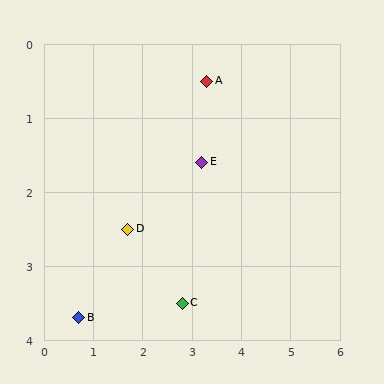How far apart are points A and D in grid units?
Points A and D are about 2.6 grid units apart.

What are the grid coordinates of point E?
Point E is at approximately (3.2, 1.6).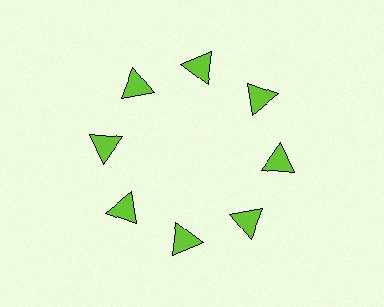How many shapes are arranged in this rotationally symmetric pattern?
There are 8 shapes, arranged in 8 groups of 1.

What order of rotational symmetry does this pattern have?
This pattern has 8-fold rotational symmetry.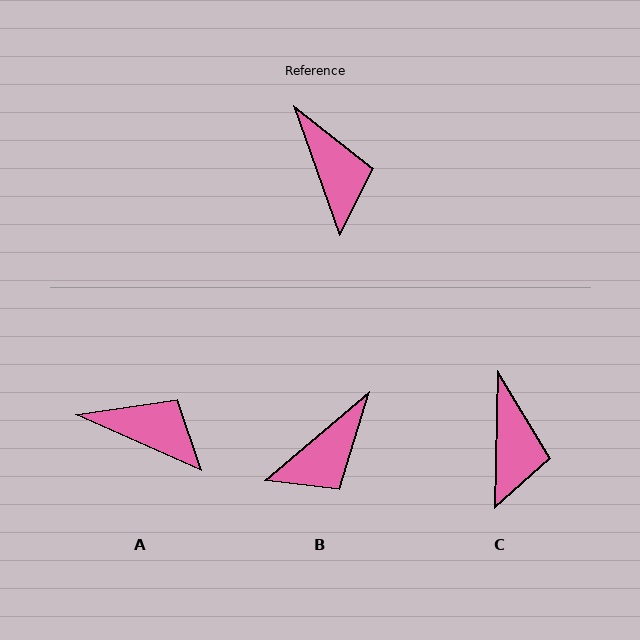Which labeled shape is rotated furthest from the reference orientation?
B, about 69 degrees away.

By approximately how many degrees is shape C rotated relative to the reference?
Approximately 21 degrees clockwise.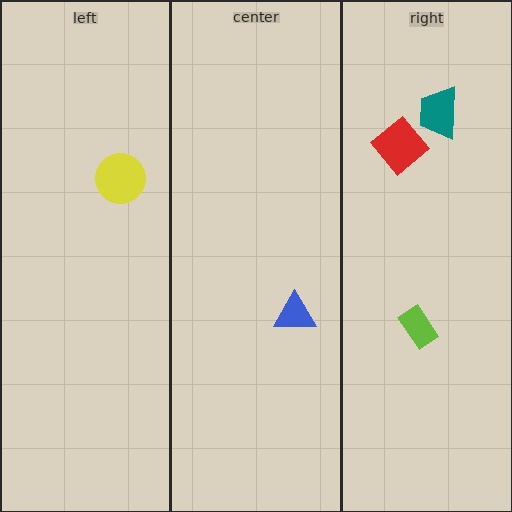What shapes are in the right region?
The lime rectangle, the teal trapezoid, the red diamond.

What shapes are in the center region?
The blue triangle.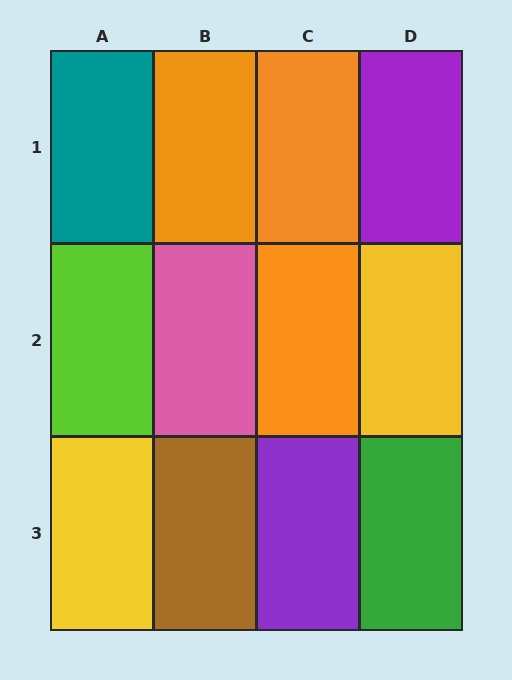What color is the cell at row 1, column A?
Teal.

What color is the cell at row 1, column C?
Orange.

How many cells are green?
1 cell is green.